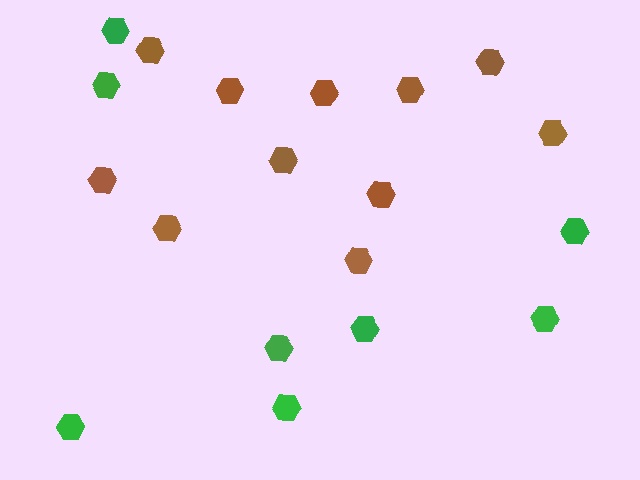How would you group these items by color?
There are 2 groups: one group of green hexagons (8) and one group of brown hexagons (11).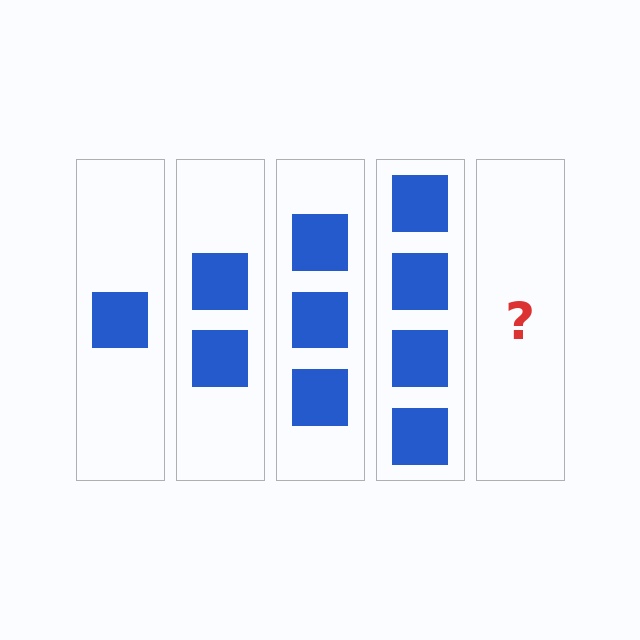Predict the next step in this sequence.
The next step is 5 squares.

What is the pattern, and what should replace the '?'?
The pattern is that each step adds one more square. The '?' should be 5 squares.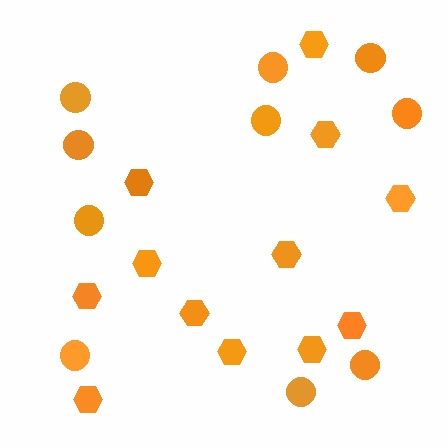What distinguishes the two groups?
There are 2 groups: one group of hexagons (12) and one group of circles (10).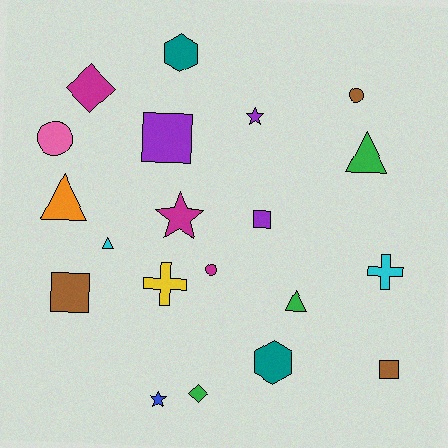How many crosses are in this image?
There are 2 crosses.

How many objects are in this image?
There are 20 objects.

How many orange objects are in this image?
There is 1 orange object.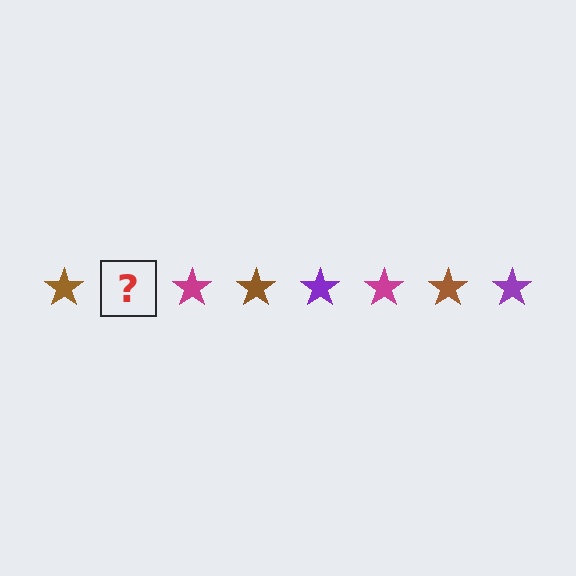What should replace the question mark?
The question mark should be replaced with a purple star.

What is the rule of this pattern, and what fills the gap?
The rule is that the pattern cycles through brown, purple, magenta stars. The gap should be filled with a purple star.